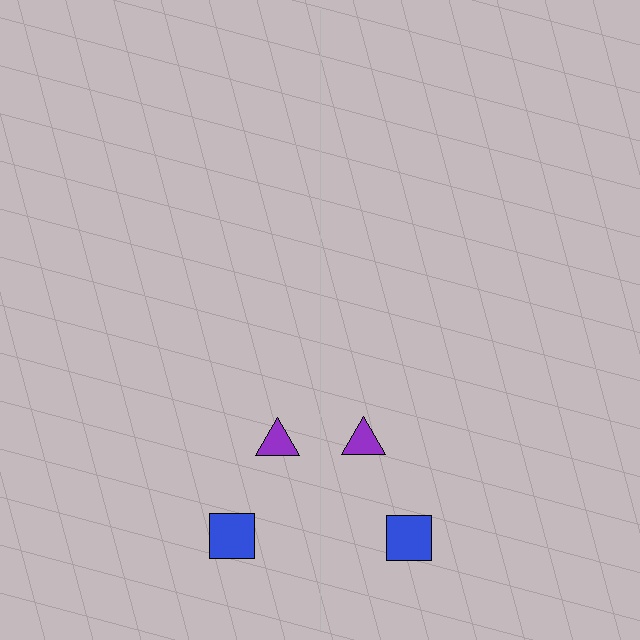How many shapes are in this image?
There are 4 shapes in this image.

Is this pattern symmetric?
Yes, this pattern has bilateral (reflection) symmetry.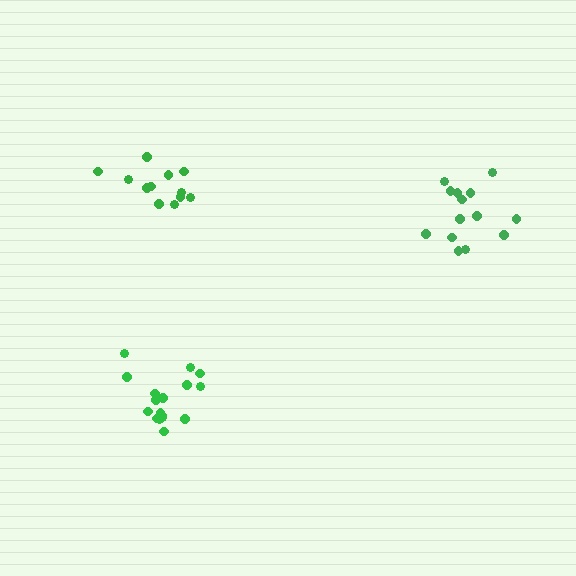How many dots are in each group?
Group 1: 14 dots, Group 2: 17 dots, Group 3: 12 dots (43 total).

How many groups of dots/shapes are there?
There are 3 groups.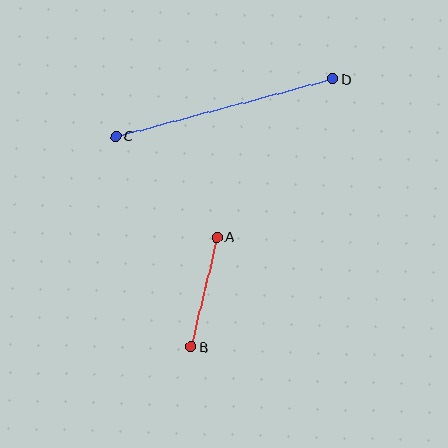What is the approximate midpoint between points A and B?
The midpoint is at approximately (204, 292) pixels.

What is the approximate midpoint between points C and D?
The midpoint is at approximately (224, 107) pixels.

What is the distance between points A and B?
The distance is approximately 113 pixels.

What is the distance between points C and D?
The distance is approximately 225 pixels.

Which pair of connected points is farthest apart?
Points C and D are farthest apart.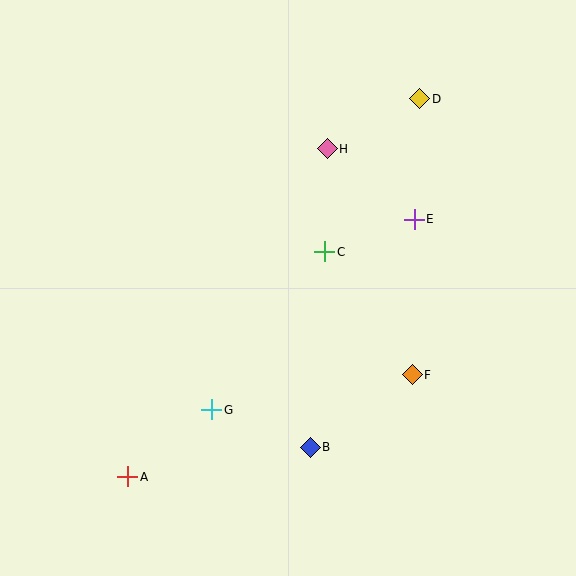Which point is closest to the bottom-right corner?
Point F is closest to the bottom-right corner.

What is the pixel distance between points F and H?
The distance between F and H is 241 pixels.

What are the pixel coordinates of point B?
Point B is at (310, 447).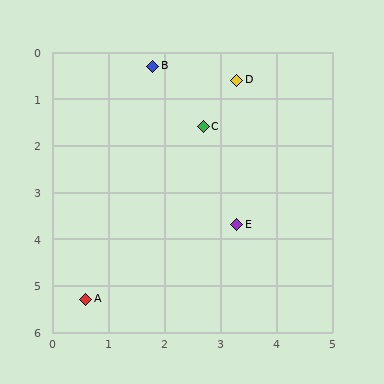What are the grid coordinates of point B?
Point B is at approximately (1.8, 0.3).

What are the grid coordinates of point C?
Point C is at approximately (2.7, 1.6).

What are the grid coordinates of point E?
Point E is at approximately (3.3, 3.7).